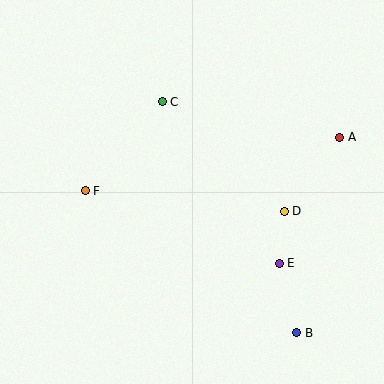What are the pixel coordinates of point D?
Point D is at (284, 211).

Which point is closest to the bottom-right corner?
Point B is closest to the bottom-right corner.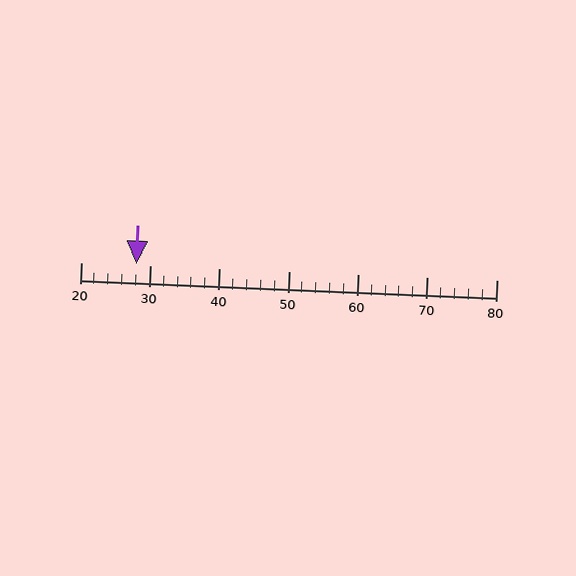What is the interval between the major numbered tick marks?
The major tick marks are spaced 10 units apart.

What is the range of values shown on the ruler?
The ruler shows values from 20 to 80.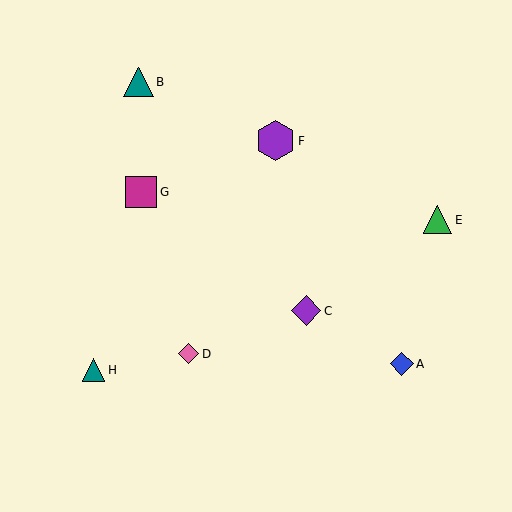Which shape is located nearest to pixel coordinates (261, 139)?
The purple hexagon (labeled F) at (275, 141) is nearest to that location.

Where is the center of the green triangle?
The center of the green triangle is at (438, 220).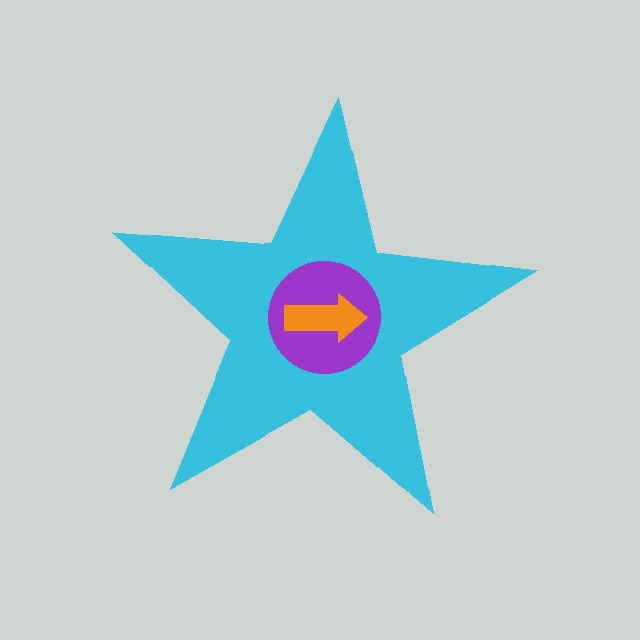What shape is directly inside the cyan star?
The purple circle.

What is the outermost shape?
The cyan star.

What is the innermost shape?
The orange arrow.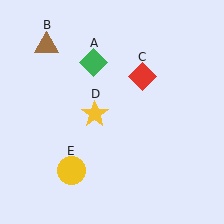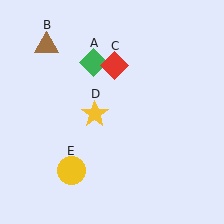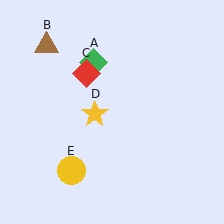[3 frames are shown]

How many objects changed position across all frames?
1 object changed position: red diamond (object C).